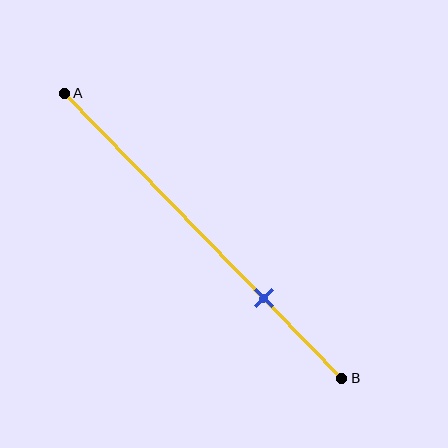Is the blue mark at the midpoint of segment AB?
No, the mark is at about 70% from A, not at the 50% midpoint.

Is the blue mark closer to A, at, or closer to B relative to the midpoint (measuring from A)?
The blue mark is closer to point B than the midpoint of segment AB.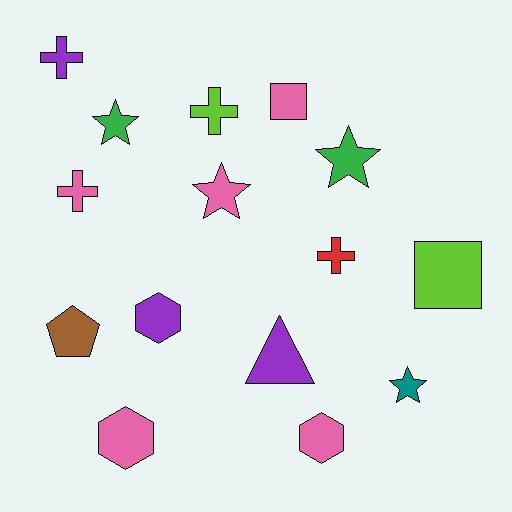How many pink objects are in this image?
There are 5 pink objects.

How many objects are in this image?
There are 15 objects.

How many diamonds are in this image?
There are no diamonds.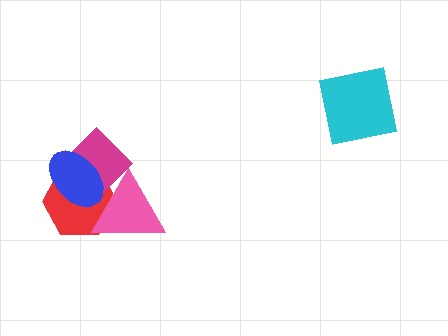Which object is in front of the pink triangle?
The blue ellipse is in front of the pink triangle.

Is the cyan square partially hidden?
No, no other shape covers it.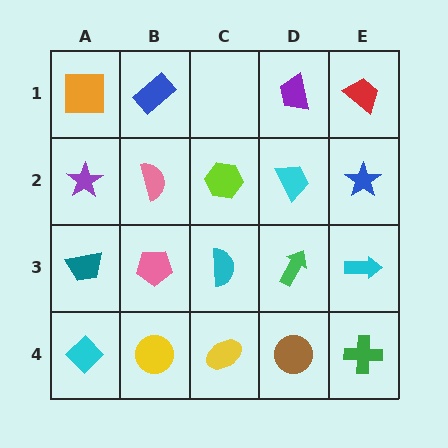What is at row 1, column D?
A purple trapezoid.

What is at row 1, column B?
A blue rectangle.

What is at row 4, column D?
A brown circle.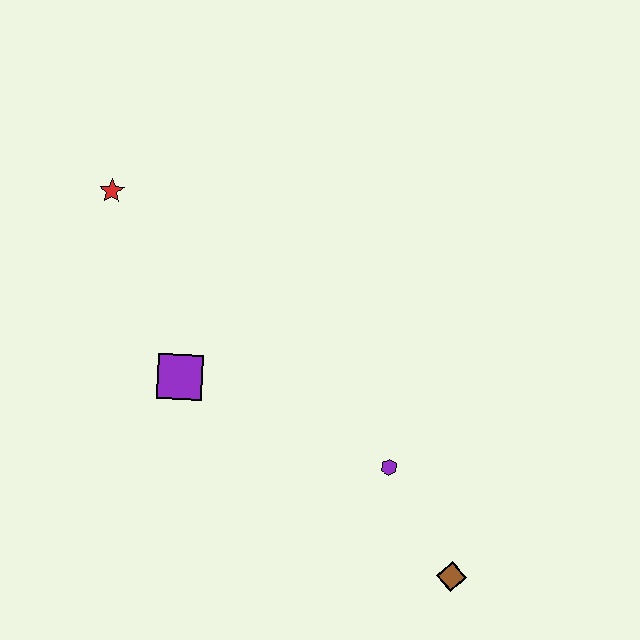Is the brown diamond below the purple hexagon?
Yes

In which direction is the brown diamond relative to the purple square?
The brown diamond is to the right of the purple square.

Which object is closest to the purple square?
The red star is closest to the purple square.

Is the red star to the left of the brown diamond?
Yes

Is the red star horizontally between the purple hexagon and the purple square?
No